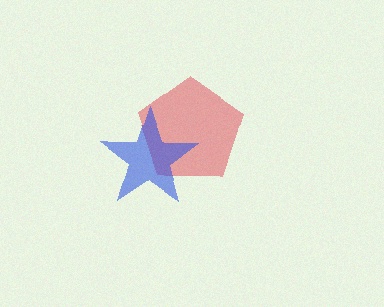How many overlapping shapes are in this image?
There are 2 overlapping shapes in the image.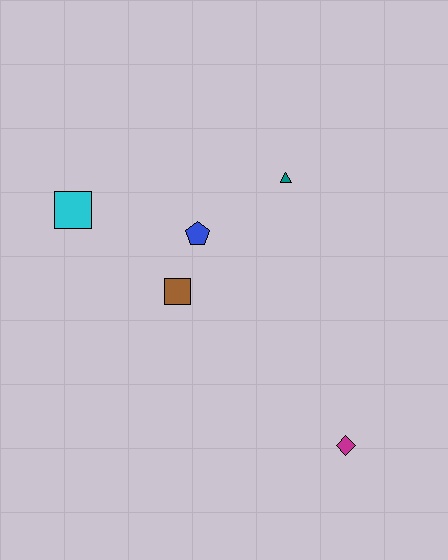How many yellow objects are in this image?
There are no yellow objects.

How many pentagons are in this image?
There is 1 pentagon.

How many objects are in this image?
There are 5 objects.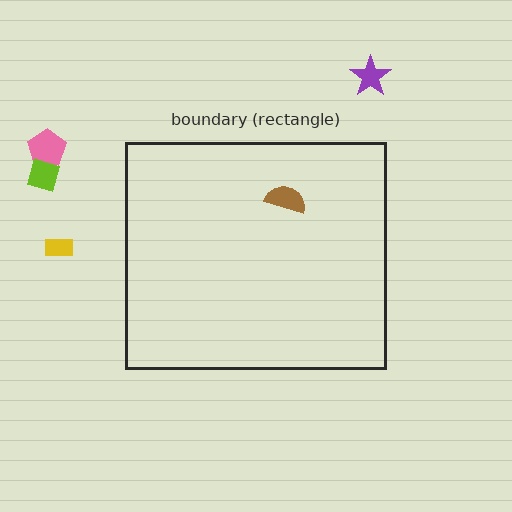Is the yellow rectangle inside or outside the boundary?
Outside.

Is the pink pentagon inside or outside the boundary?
Outside.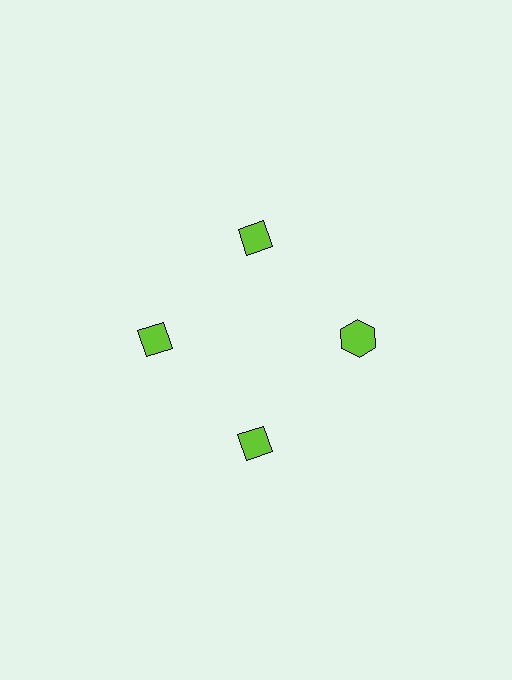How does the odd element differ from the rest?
It has a different shape: hexagon instead of diamond.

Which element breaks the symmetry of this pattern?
The lime hexagon at roughly the 3 o'clock position breaks the symmetry. All other shapes are lime diamonds.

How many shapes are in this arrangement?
There are 4 shapes arranged in a ring pattern.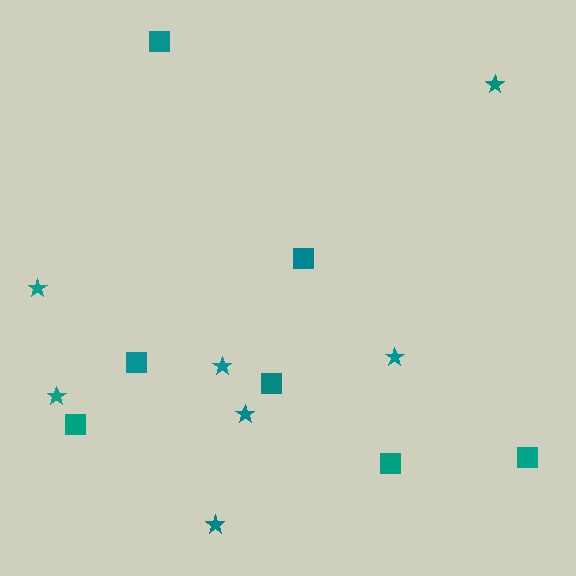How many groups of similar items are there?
There are 2 groups: one group of stars (7) and one group of squares (7).